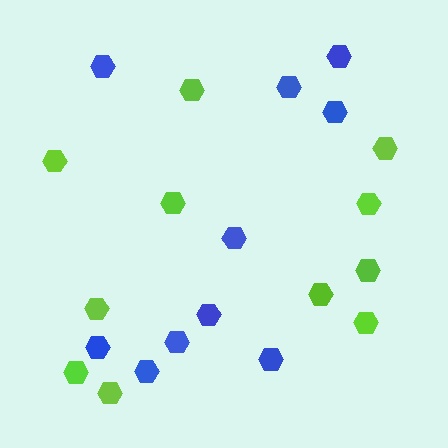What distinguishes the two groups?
There are 2 groups: one group of blue hexagons (10) and one group of lime hexagons (11).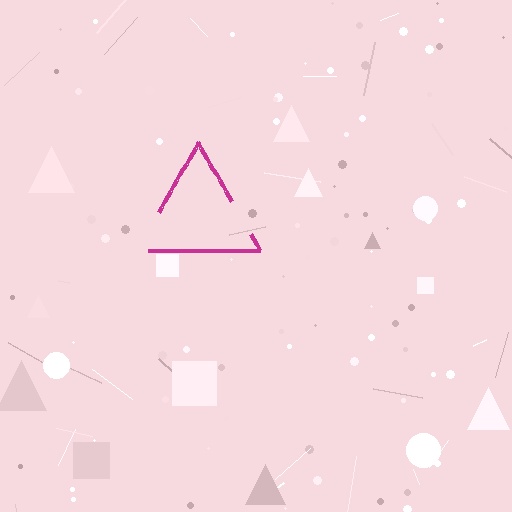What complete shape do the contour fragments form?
The contour fragments form a triangle.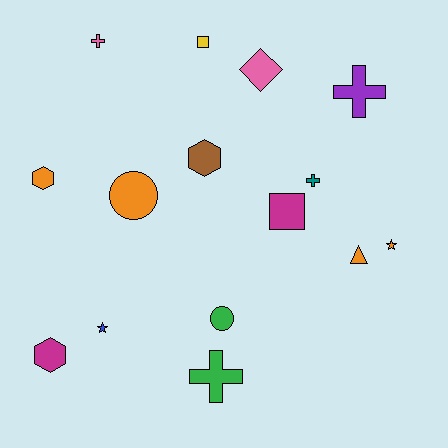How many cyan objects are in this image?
There are no cyan objects.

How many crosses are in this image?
There are 4 crosses.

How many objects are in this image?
There are 15 objects.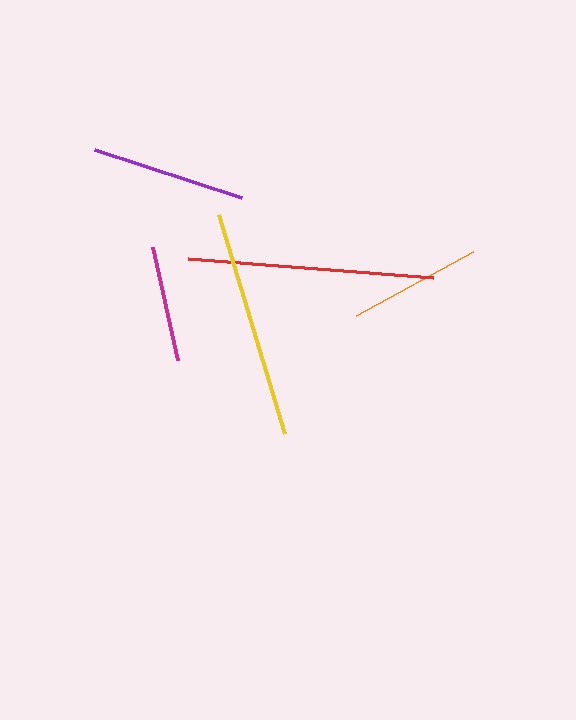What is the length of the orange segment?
The orange segment is approximately 133 pixels long.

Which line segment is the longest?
The red line is the longest at approximately 247 pixels.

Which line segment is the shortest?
The magenta line is the shortest at approximately 116 pixels.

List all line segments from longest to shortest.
From longest to shortest: red, yellow, purple, orange, magenta.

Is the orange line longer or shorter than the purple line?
The purple line is longer than the orange line.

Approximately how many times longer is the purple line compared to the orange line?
The purple line is approximately 1.2 times the length of the orange line.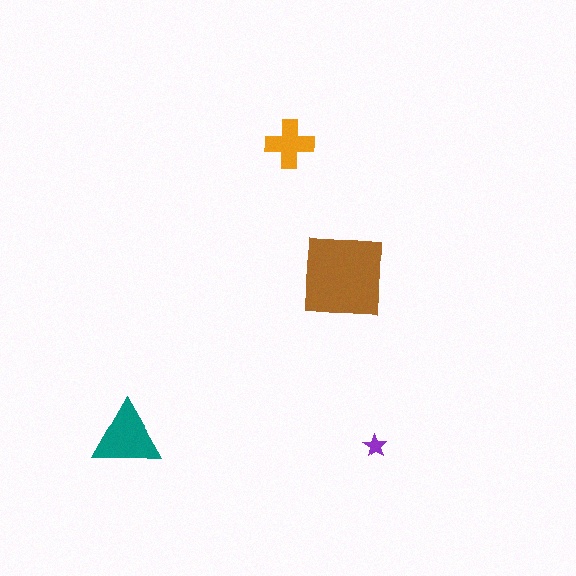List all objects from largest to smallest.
The brown square, the teal triangle, the orange cross, the purple star.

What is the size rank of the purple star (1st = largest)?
4th.